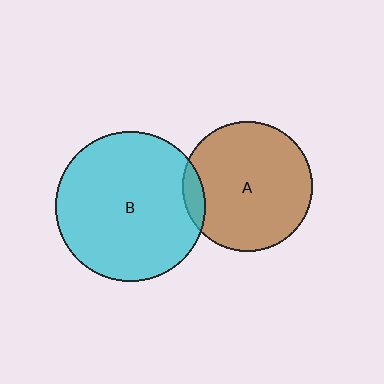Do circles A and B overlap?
Yes.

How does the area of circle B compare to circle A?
Approximately 1.3 times.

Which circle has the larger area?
Circle B (cyan).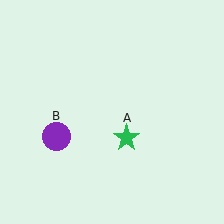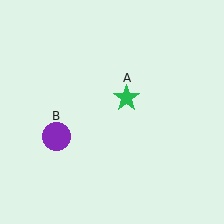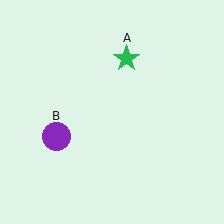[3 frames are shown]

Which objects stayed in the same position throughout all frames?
Purple circle (object B) remained stationary.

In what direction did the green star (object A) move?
The green star (object A) moved up.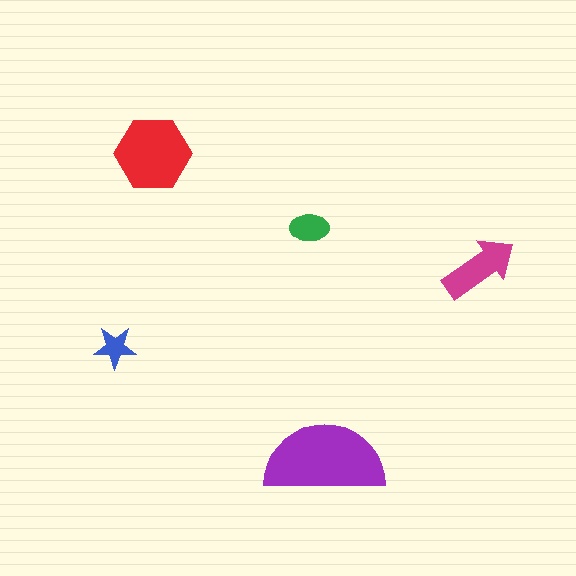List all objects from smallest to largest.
The blue star, the green ellipse, the magenta arrow, the red hexagon, the purple semicircle.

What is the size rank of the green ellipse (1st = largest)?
4th.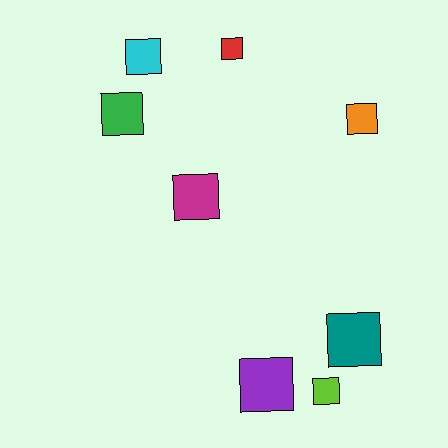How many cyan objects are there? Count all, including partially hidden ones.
There is 1 cyan object.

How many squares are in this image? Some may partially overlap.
There are 8 squares.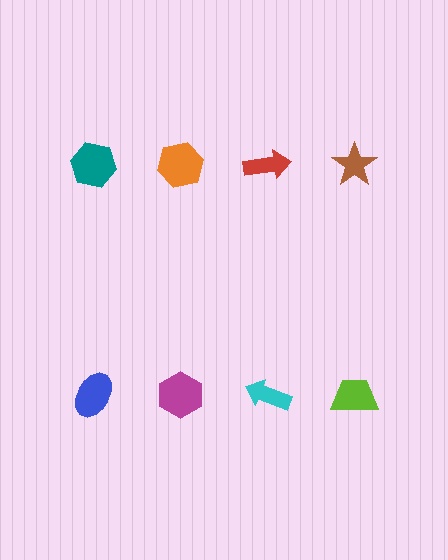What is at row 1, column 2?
An orange hexagon.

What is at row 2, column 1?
A blue ellipse.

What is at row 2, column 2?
A magenta hexagon.